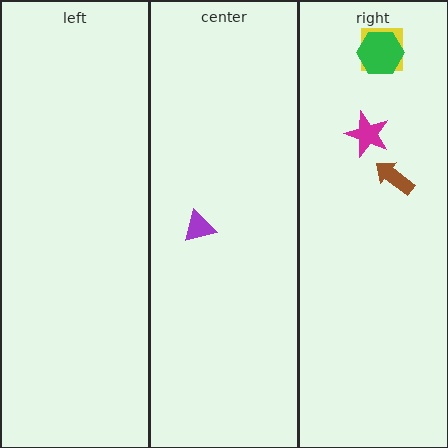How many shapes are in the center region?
1.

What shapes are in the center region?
The purple triangle.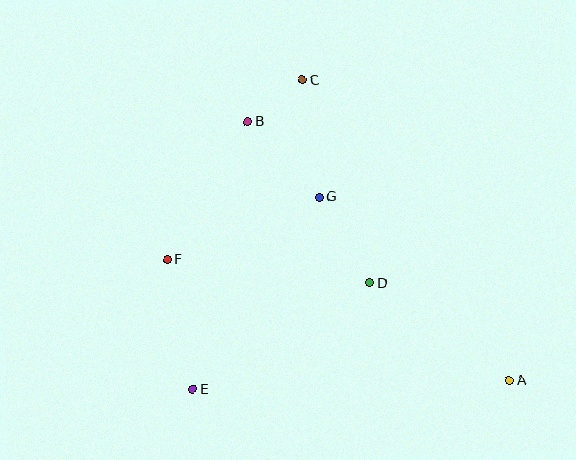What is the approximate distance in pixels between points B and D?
The distance between B and D is approximately 202 pixels.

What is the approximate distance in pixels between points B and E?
The distance between B and E is approximately 273 pixels.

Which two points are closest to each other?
Points B and C are closest to each other.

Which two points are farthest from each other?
Points A and B are farthest from each other.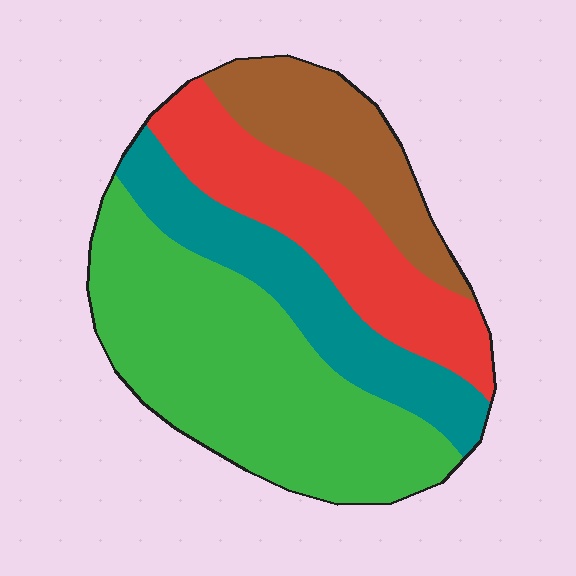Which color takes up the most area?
Green, at roughly 40%.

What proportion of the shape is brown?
Brown takes up about one sixth (1/6) of the shape.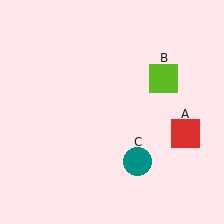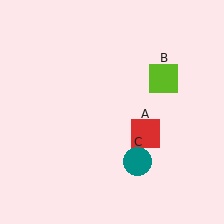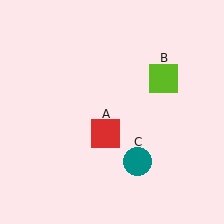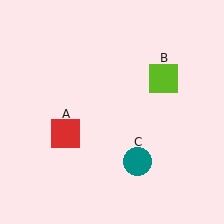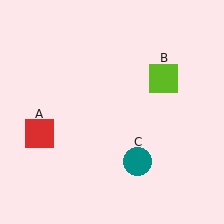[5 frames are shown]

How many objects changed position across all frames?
1 object changed position: red square (object A).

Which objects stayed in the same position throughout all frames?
Lime square (object B) and teal circle (object C) remained stationary.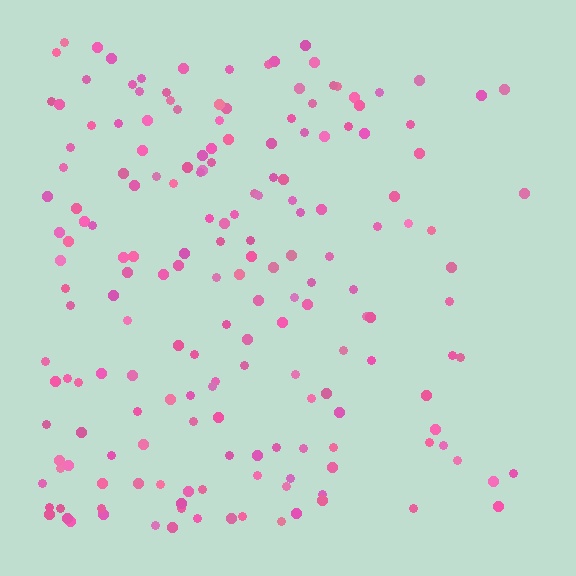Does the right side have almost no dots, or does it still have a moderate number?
Still a moderate number, just noticeably fewer than the left.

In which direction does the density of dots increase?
From right to left, with the left side densest.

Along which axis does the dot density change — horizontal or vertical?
Horizontal.